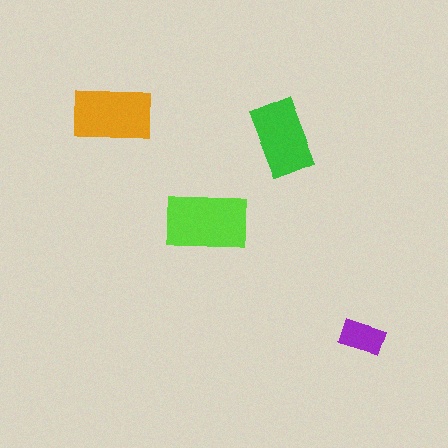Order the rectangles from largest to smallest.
the lime one, the orange one, the green one, the purple one.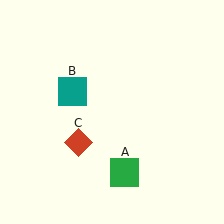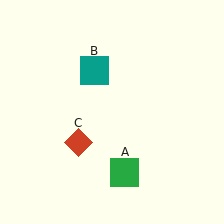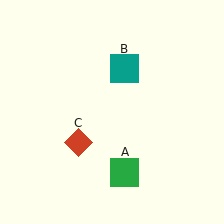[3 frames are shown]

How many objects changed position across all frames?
1 object changed position: teal square (object B).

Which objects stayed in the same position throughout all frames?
Green square (object A) and red diamond (object C) remained stationary.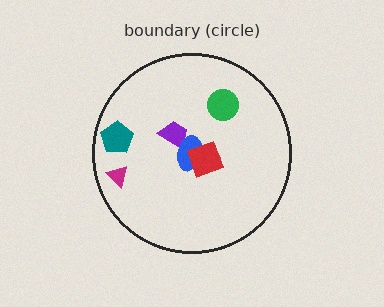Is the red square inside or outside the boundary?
Inside.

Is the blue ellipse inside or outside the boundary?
Inside.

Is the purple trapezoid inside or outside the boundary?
Inside.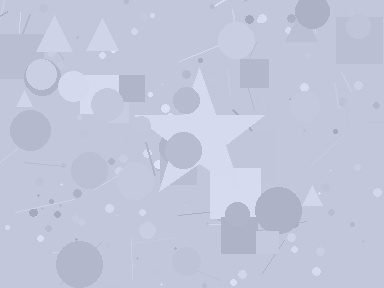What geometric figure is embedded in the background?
A star is embedded in the background.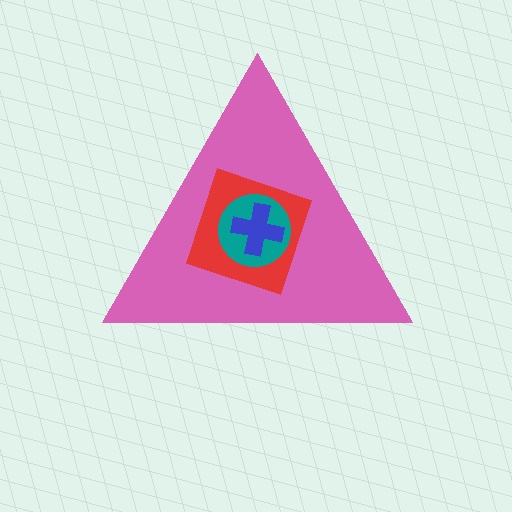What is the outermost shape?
The pink triangle.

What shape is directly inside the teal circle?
The blue cross.